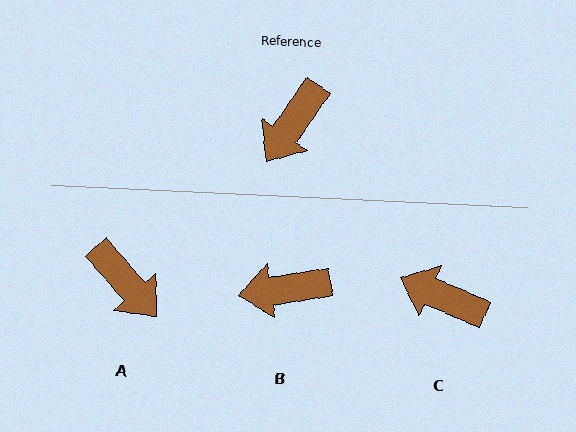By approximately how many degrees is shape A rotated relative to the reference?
Approximately 76 degrees counter-clockwise.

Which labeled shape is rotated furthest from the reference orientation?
C, about 79 degrees away.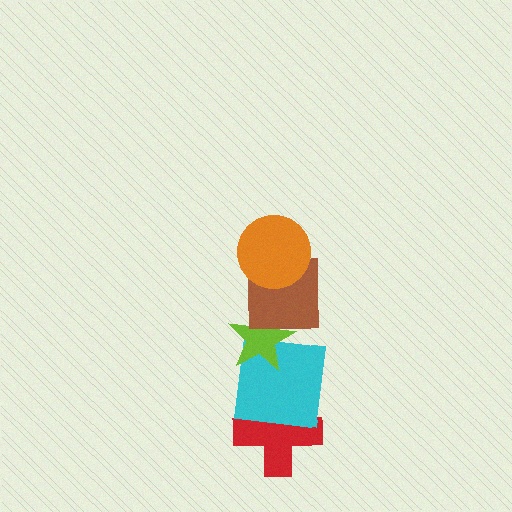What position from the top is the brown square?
The brown square is 2nd from the top.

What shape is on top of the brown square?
The orange circle is on top of the brown square.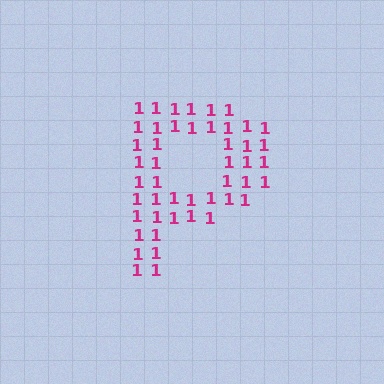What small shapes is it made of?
It is made of small digit 1's.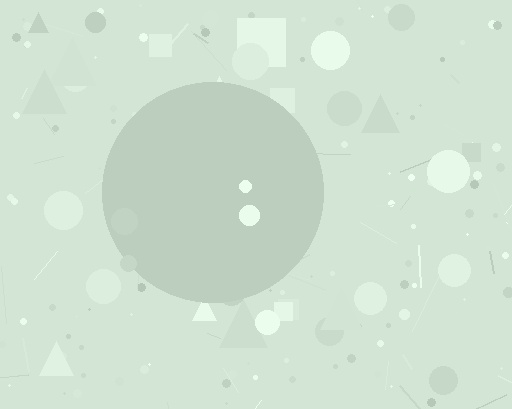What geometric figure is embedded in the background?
A circle is embedded in the background.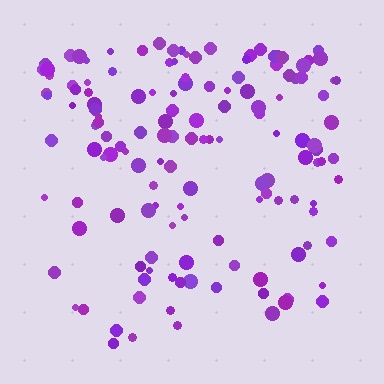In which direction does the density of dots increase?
From bottom to top, with the top side densest.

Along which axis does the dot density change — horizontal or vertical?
Vertical.